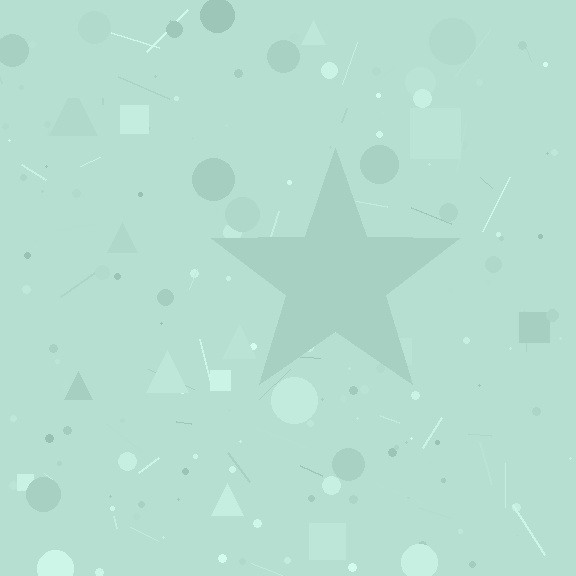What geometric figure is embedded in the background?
A star is embedded in the background.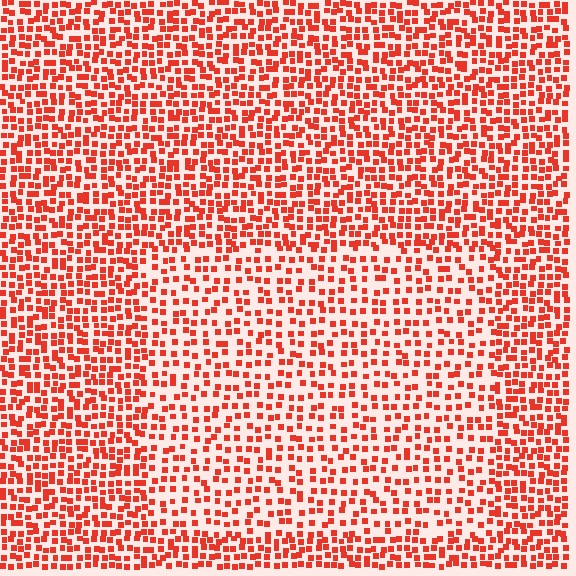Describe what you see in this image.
The image contains small red elements arranged at two different densities. A rectangle-shaped region is visible where the elements are less densely packed than the surrounding area.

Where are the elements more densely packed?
The elements are more densely packed outside the rectangle boundary.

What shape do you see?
I see a rectangle.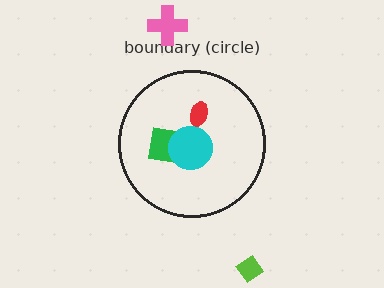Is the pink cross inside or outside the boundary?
Outside.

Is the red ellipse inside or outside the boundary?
Inside.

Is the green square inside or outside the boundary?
Inside.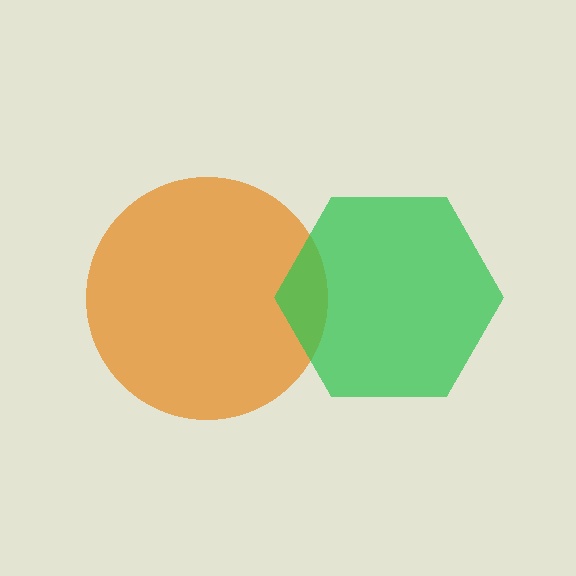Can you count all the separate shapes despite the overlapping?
Yes, there are 2 separate shapes.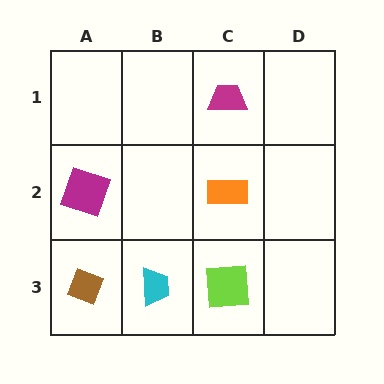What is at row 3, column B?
A cyan trapezoid.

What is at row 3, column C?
A lime square.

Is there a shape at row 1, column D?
No, that cell is empty.